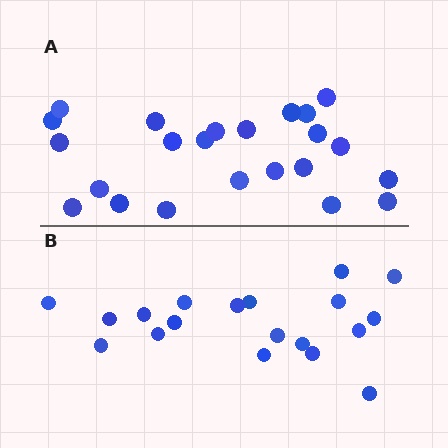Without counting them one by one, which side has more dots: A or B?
Region A (the top region) has more dots.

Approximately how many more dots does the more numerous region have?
Region A has about 4 more dots than region B.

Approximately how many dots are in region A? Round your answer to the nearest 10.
About 20 dots. (The exact count is 23, which rounds to 20.)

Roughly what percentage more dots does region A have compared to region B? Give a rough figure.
About 20% more.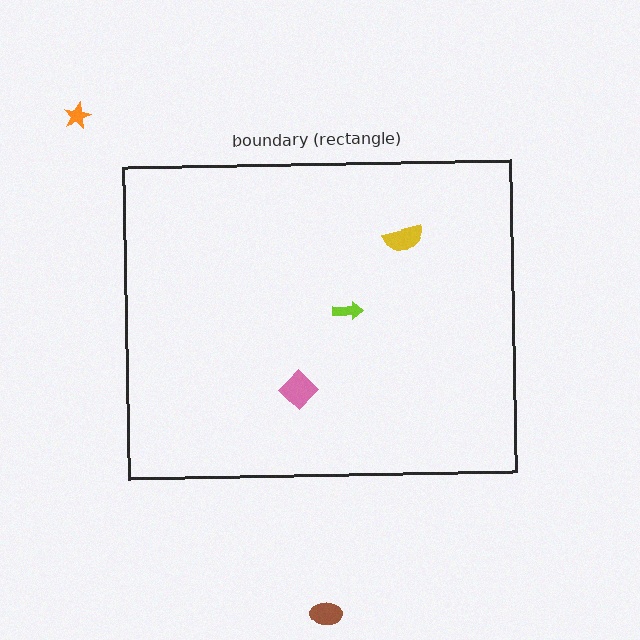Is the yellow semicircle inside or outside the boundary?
Inside.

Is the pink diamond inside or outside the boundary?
Inside.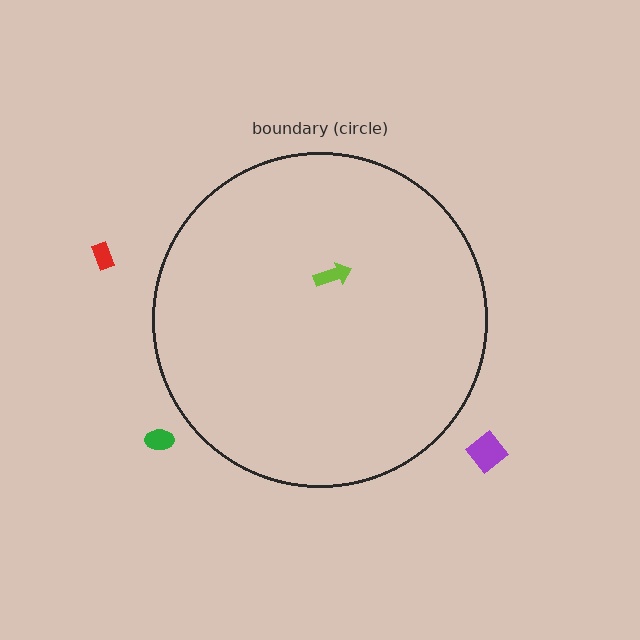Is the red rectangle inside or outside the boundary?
Outside.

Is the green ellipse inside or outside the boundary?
Outside.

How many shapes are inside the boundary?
1 inside, 3 outside.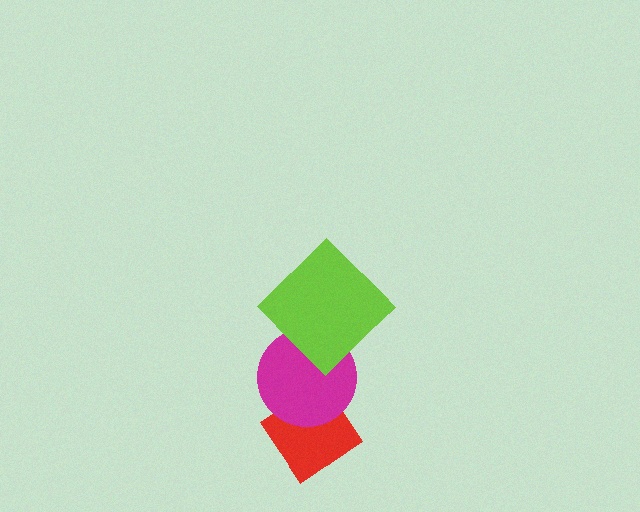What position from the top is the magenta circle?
The magenta circle is 2nd from the top.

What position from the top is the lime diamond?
The lime diamond is 1st from the top.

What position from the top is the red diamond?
The red diamond is 3rd from the top.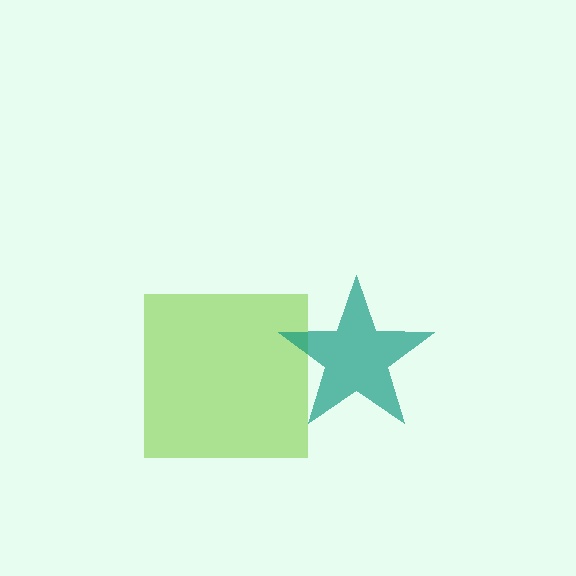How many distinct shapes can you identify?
There are 2 distinct shapes: a lime square, a teal star.